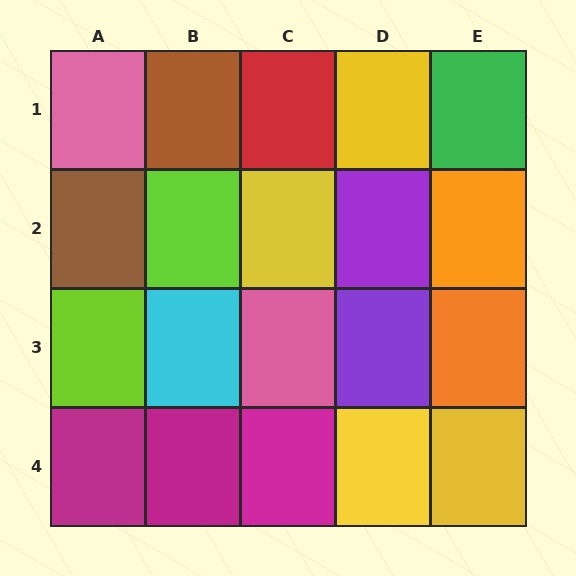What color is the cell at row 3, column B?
Cyan.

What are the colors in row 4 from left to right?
Magenta, magenta, magenta, yellow, yellow.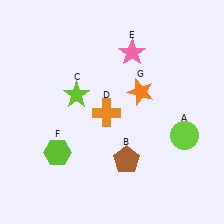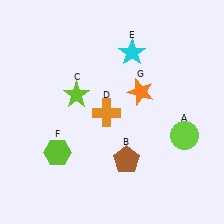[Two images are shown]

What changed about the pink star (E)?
In Image 1, E is pink. In Image 2, it changed to cyan.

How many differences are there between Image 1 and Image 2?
There is 1 difference between the two images.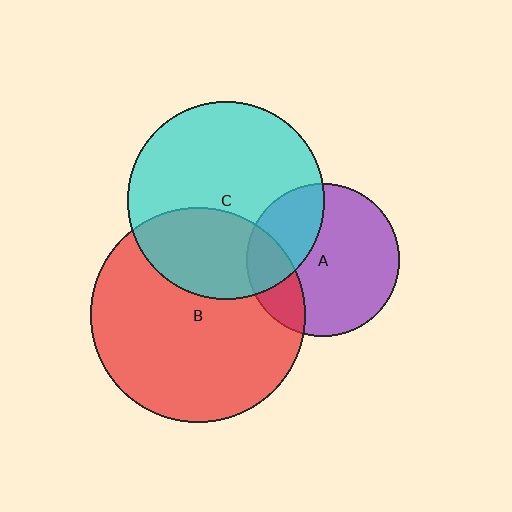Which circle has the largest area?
Circle B (red).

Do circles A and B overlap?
Yes.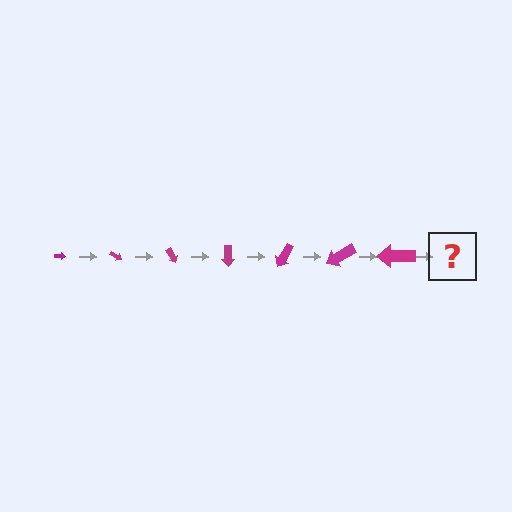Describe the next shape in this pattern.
It should be an arrow, larger than the previous one and rotated 210 degrees from the start.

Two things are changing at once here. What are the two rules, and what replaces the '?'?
The two rules are that the arrow grows larger each step and it rotates 30 degrees each step. The '?' should be an arrow, larger than the previous one and rotated 210 degrees from the start.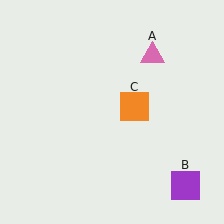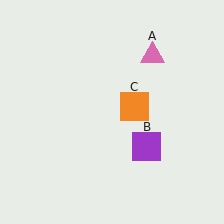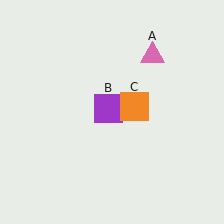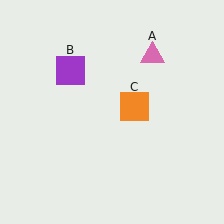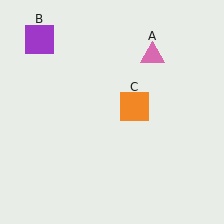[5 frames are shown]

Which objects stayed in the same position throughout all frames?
Pink triangle (object A) and orange square (object C) remained stationary.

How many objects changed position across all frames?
1 object changed position: purple square (object B).